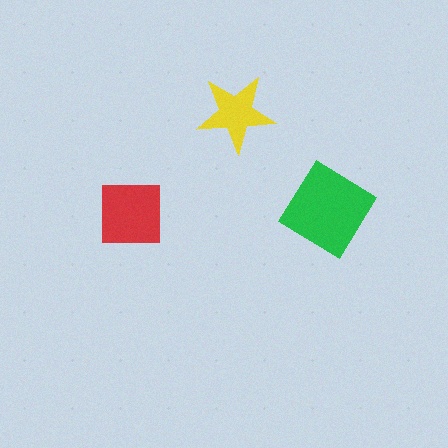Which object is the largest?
The green diamond.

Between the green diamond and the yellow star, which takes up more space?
The green diamond.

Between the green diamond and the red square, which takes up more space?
The green diamond.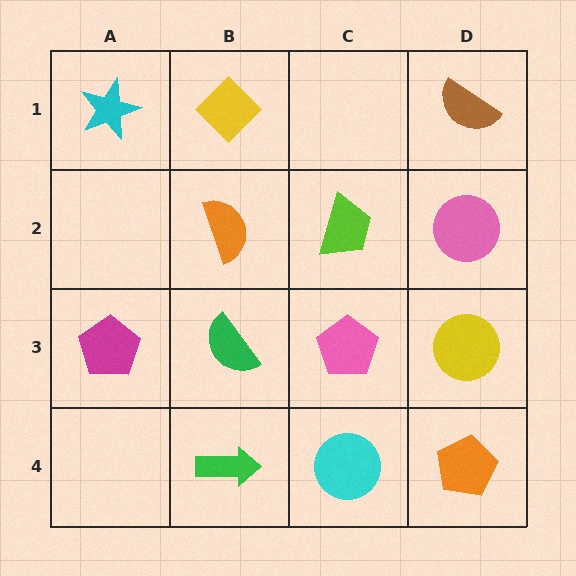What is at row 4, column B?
A green arrow.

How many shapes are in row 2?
3 shapes.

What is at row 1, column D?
A brown semicircle.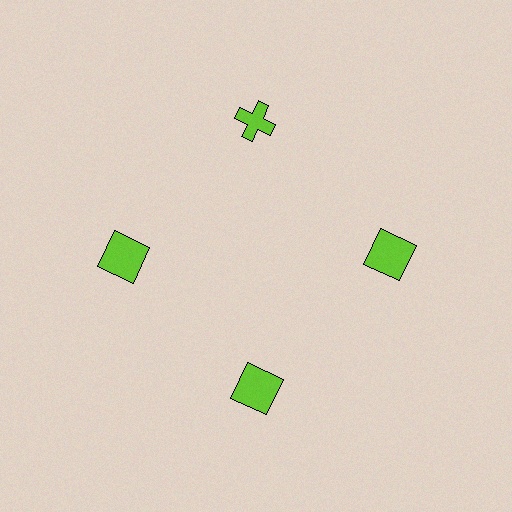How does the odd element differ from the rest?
It has a different shape: cross instead of square.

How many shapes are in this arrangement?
There are 4 shapes arranged in a ring pattern.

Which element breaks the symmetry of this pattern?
The lime cross at roughly the 12 o'clock position breaks the symmetry. All other shapes are lime squares.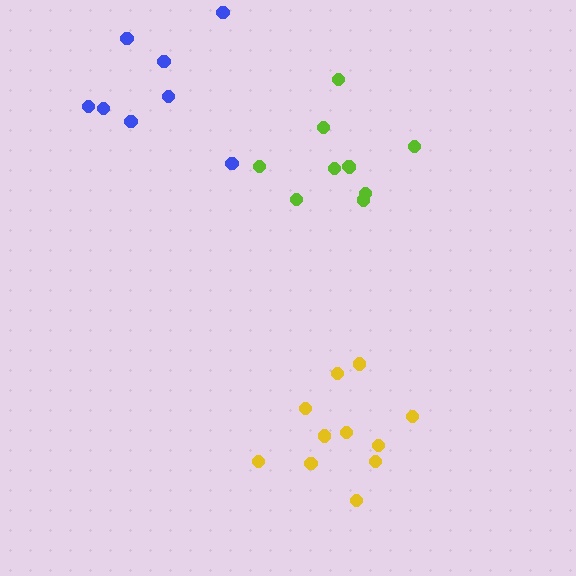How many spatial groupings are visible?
There are 3 spatial groupings.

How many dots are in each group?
Group 1: 10 dots, Group 2: 11 dots, Group 3: 8 dots (29 total).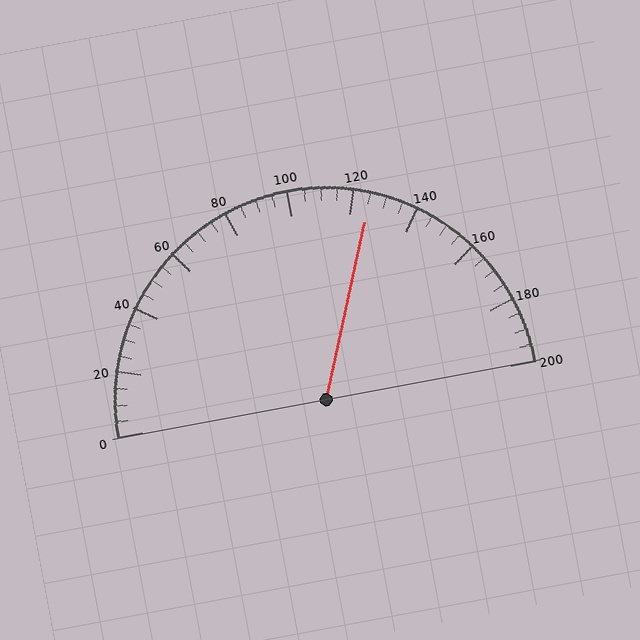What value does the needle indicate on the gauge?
The needle indicates approximately 125.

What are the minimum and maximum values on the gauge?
The gauge ranges from 0 to 200.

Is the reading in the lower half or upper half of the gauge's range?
The reading is in the upper half of the range (0 to 200).